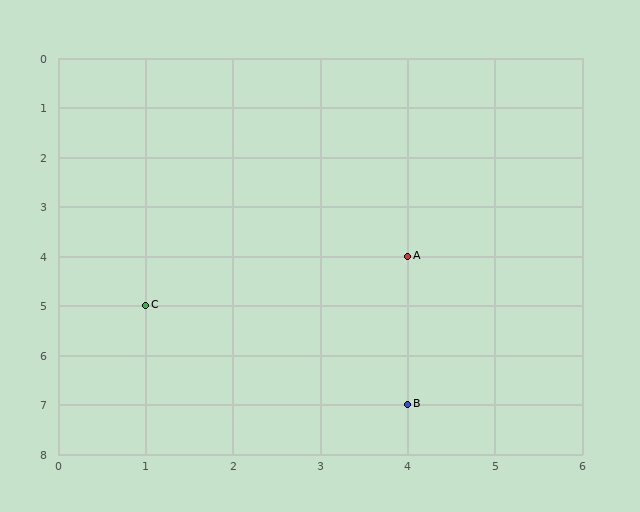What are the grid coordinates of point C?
Point C is at grid coordinates (1, 5).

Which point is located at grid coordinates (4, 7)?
Point B is at (4, 7).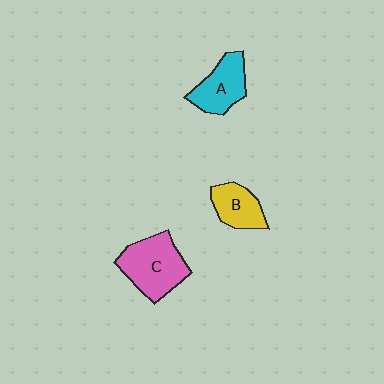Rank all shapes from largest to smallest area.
From largest to smallest: C (pink), A (cyan), B (yellow).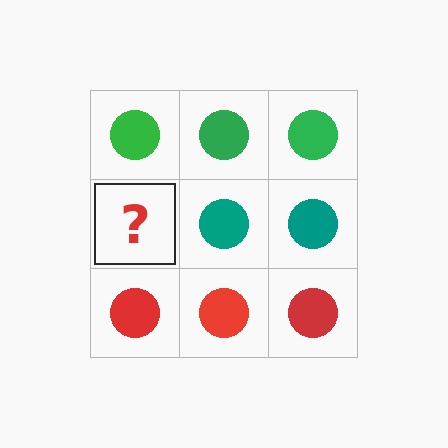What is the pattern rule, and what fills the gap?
The rule is that each row has a consistent color. The gap should be filled with a teal circle.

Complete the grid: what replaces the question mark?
The question mark should be replaced with a teal circle.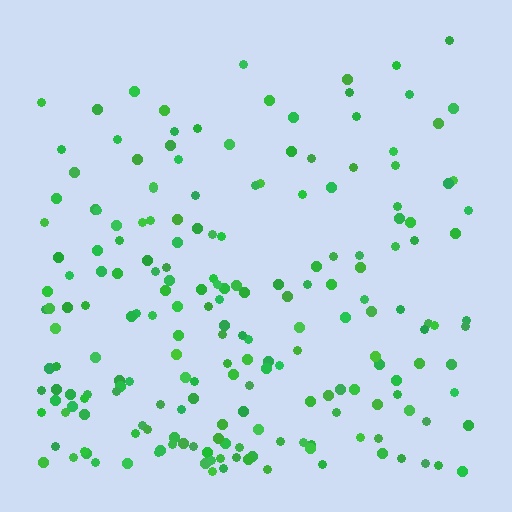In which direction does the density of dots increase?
From top to bottom, with the bottom side densest.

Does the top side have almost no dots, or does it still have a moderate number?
Still a moderate number, just noticeably fewer than the bottom.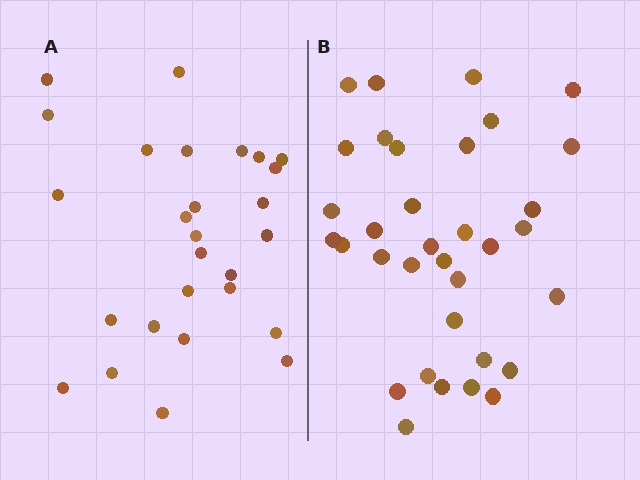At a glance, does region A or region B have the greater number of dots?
Region B (the right region) has more dots.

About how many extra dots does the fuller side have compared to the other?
Region B has roughly 8 or so more dots than region A.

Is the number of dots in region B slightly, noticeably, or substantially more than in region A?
Region B has noticeably more, but not dramatically so. The ratio is roughly 1.3 to 1.